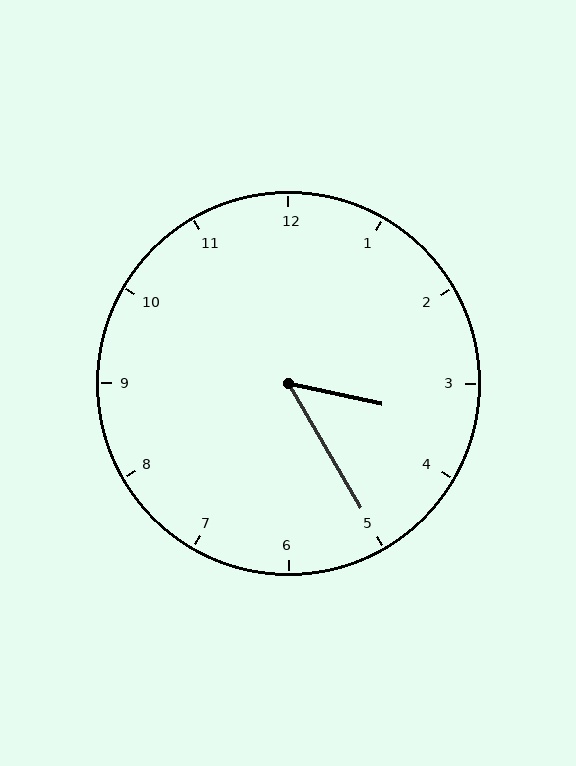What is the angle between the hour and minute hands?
Approximately 48 degrees.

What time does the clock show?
3:25.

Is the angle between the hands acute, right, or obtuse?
It is acute.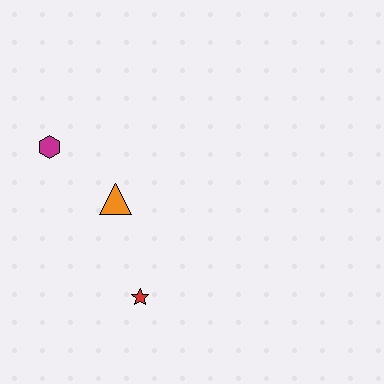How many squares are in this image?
There are no squares.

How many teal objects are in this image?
There are no teal objects.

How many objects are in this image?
There are 3 objects.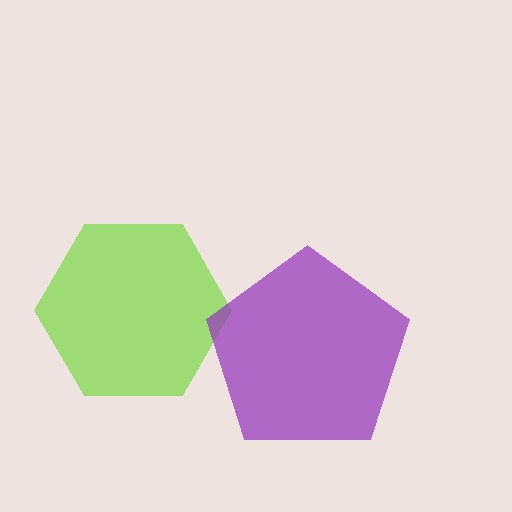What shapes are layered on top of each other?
The layered shapes are: a lime hexagon, a purple pentagon.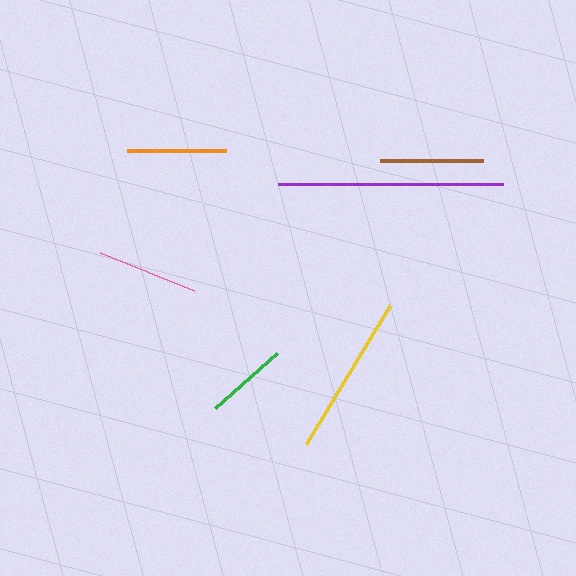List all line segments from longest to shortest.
From longest to shortest: purple, yellow, brown, pink, orange, green.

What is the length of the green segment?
The green segment is approximately 83 pixels long.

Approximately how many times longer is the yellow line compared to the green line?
The yellow line is approximately 2.0 times the length of the green line.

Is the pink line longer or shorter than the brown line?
The brown line is longer than the pink line.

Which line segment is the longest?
The purple line is the longest at approximately 225 pixels.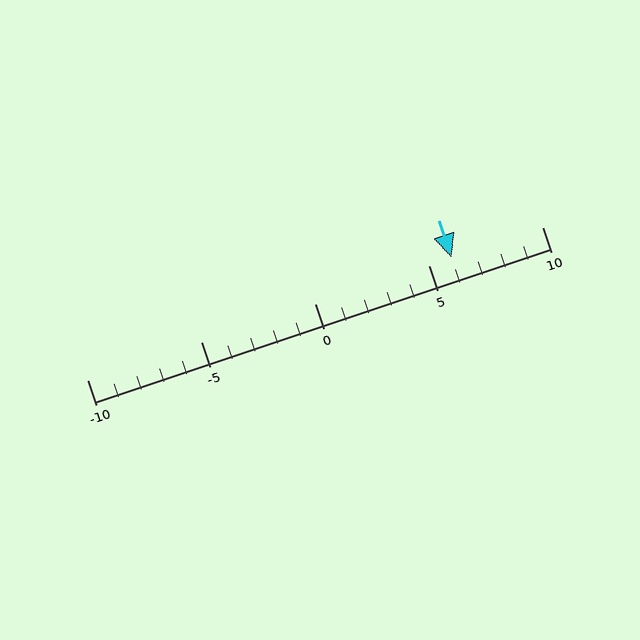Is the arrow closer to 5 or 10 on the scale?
The arrow is closer to 5.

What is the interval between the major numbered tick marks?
The major tick marks are spaced 5 units apart.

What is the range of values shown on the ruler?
The ruler shows values from -10 to 10.